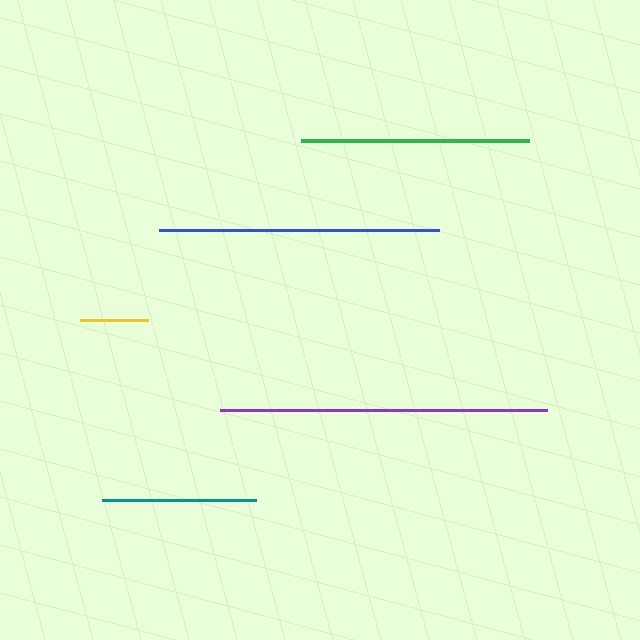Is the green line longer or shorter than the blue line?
The blue line is longer than the green line.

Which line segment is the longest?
The purple line is the longest at approximately 328 pixels.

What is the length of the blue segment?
The blue segment is approximately 281 pixels long.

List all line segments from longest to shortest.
From longest to shortest: purple, blue, green, teal, yellow.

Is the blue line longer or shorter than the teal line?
The blue line is longer than the teal line.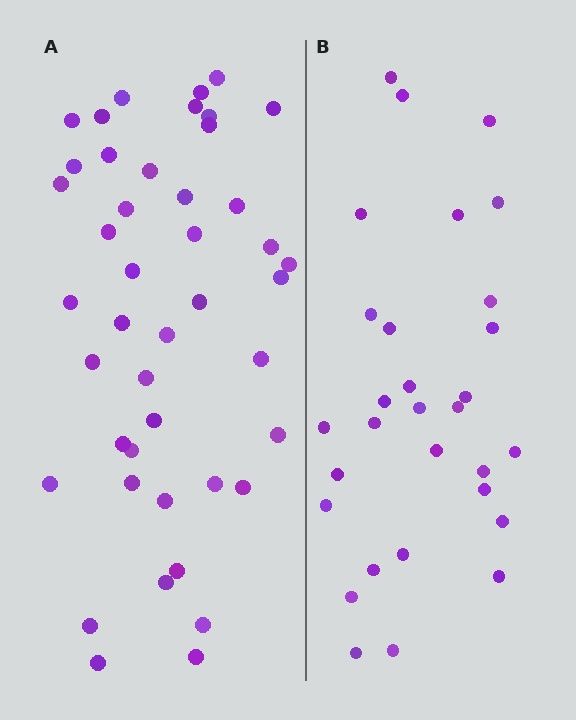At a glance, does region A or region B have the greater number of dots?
Region A (the left region) has more dots.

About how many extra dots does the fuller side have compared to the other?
Region A has approximately 15 more dots than region B.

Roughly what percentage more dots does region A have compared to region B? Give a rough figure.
About 45% more.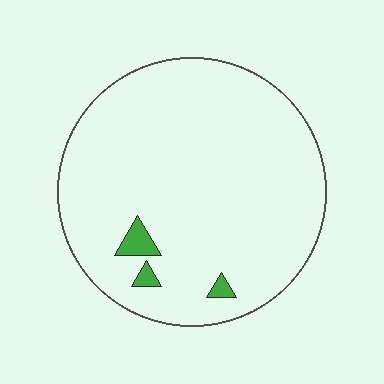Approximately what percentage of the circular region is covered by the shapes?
Approximately 5%.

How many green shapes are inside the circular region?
3.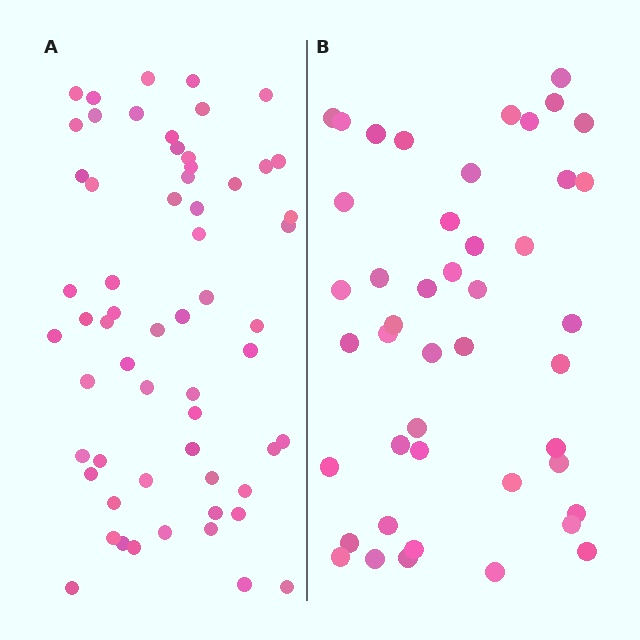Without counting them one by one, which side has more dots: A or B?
Region A (the left region) has more dots.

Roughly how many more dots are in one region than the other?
Region A has approximately 15 more dots than region B.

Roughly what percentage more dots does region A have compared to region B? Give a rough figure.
About 35% more.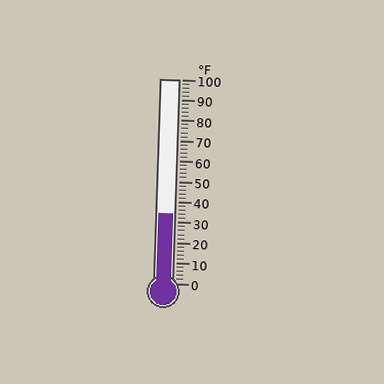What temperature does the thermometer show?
The thermometer shows approximately 34°F.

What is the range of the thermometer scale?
The thermometer scale ranges from 0°F to 100°F.